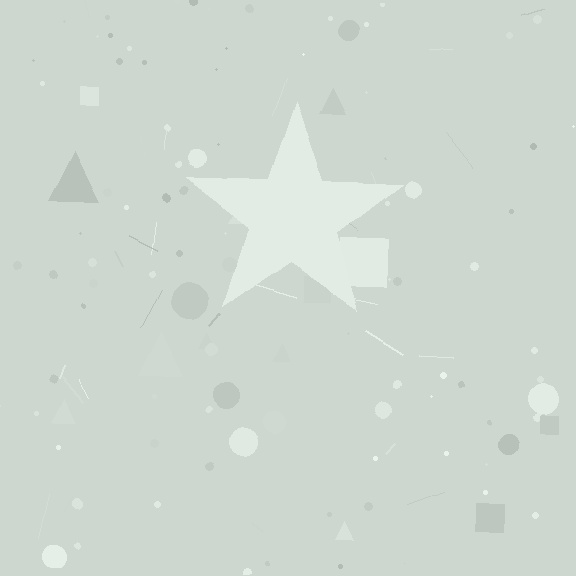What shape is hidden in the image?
A star is hidden in the image.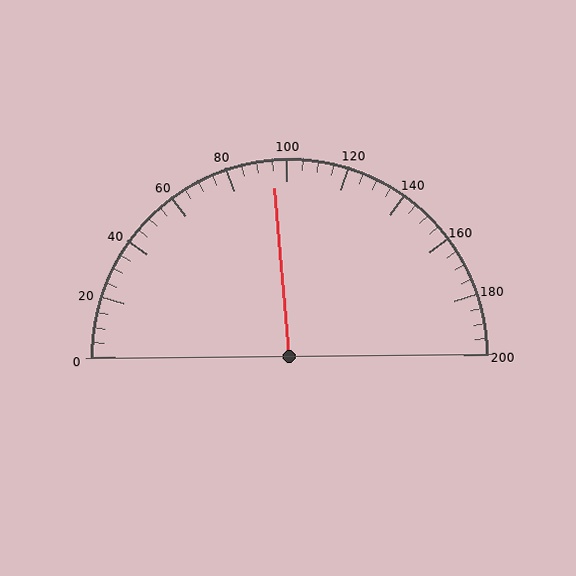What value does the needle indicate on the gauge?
The needle indicates approximately 95.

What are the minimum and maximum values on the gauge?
The gauge ranges from 0 to 200.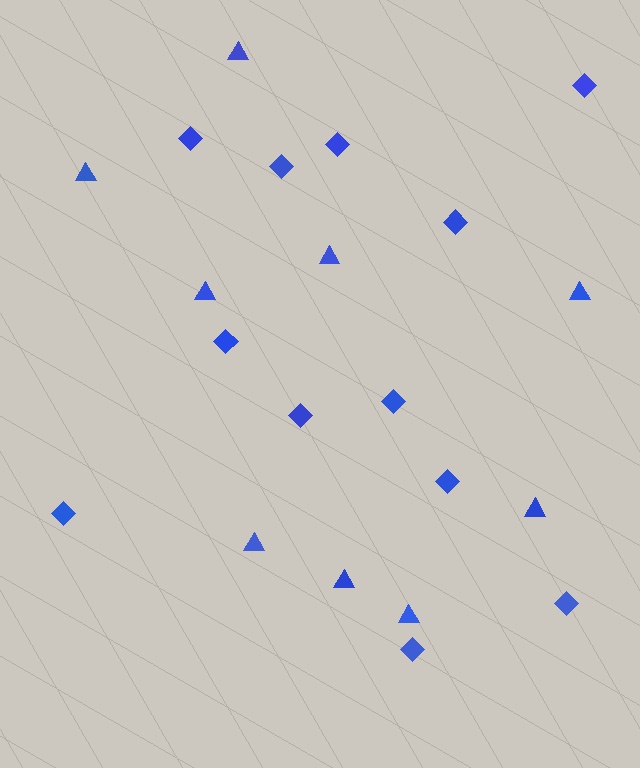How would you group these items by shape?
There are 2 groups: one group of triangles (9) and one group of diamonds (12).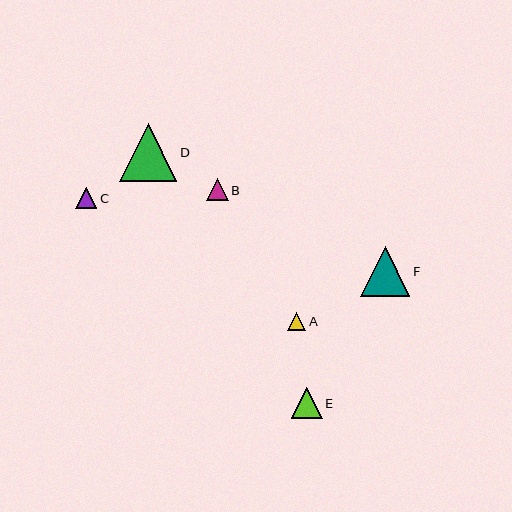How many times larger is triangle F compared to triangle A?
Triangle F is approximately 2.8 times the size of triangle A.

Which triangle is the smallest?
Triangle A is the smallest with a size of approximately 18 pixels.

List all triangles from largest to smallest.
From largest to smallest: D, F, E, B, C, A.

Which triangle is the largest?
Triangle D is the largest with a size of approximately 58 pixels.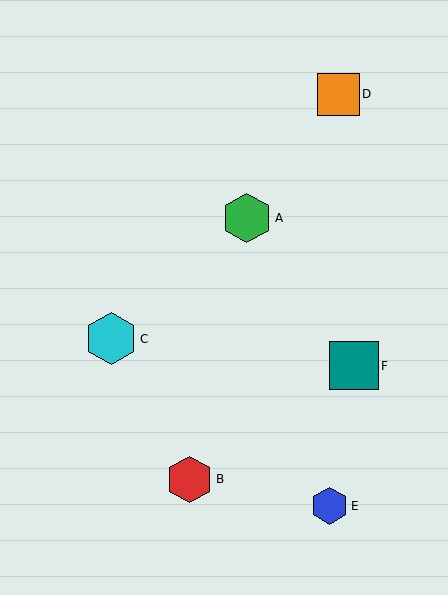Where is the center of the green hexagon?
The center of the green hexagon is at (247, 218).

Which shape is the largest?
The cyan hexagon (labeled C) is the largest.